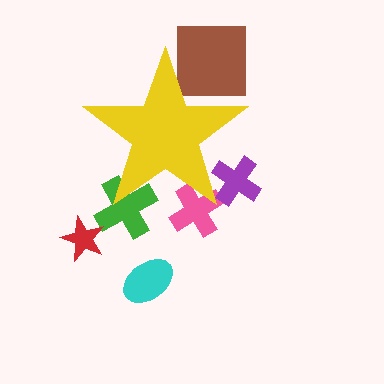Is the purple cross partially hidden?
Yes, the purple cross is partially hidden behind the yellow star.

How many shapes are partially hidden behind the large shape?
4 shapes are partially hidden.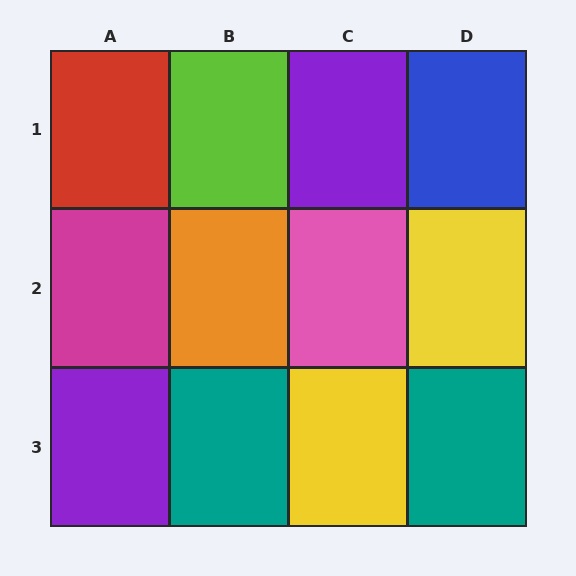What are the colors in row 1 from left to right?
Red, lime, purple, blue.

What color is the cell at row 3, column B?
Teal.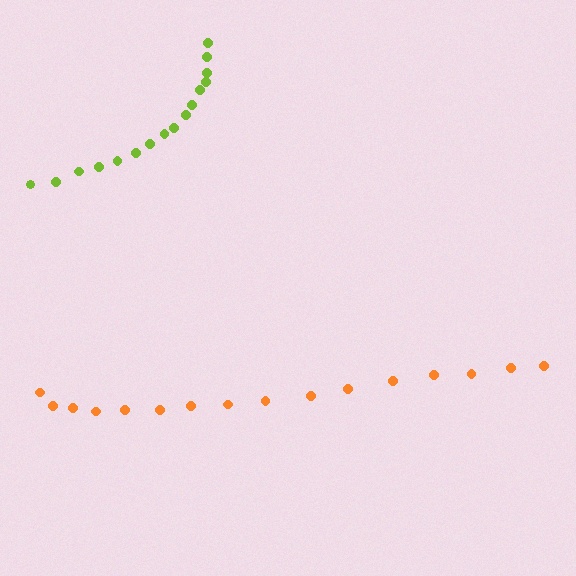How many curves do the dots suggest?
There are 2 distinct paths.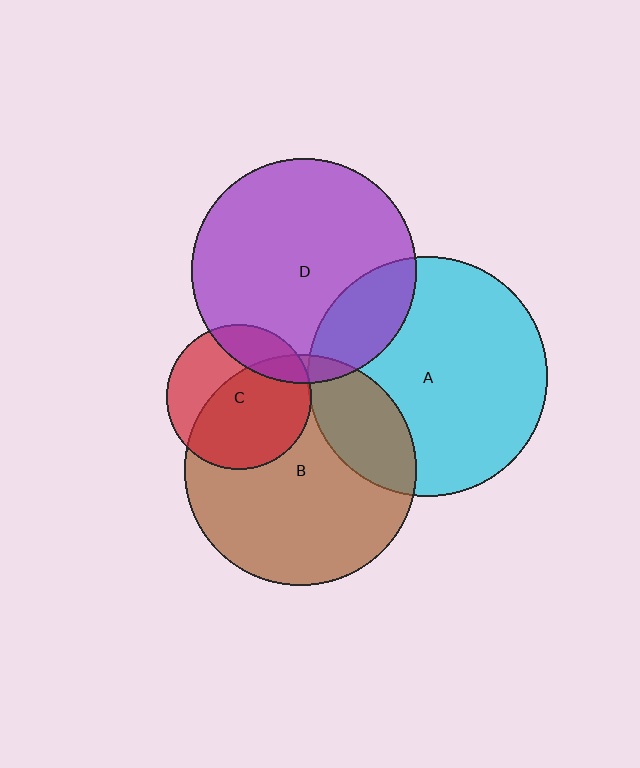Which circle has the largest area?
Circle A (cyan).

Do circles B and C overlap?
Yes.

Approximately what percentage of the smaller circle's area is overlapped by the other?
Approximately 60%.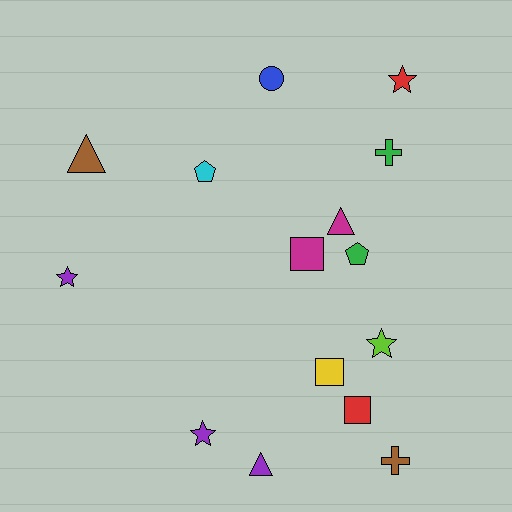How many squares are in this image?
There are 3 squares.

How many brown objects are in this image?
There are 2 brown objects.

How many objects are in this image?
There are 15 objects.